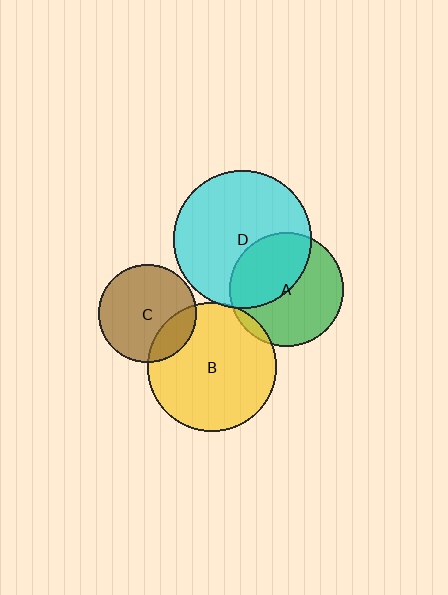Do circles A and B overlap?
Yes.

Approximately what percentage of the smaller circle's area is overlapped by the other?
Approximately 5%.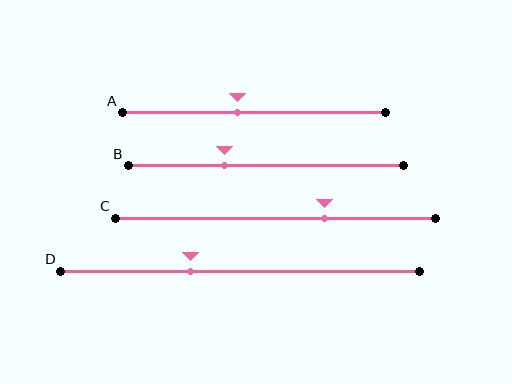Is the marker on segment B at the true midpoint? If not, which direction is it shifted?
No, the marker on segment B is shifted to the left by about 15% of the segment length.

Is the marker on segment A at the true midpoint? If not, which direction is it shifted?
No, the marker on segment A is shifted to the left by about 6% of the segment length.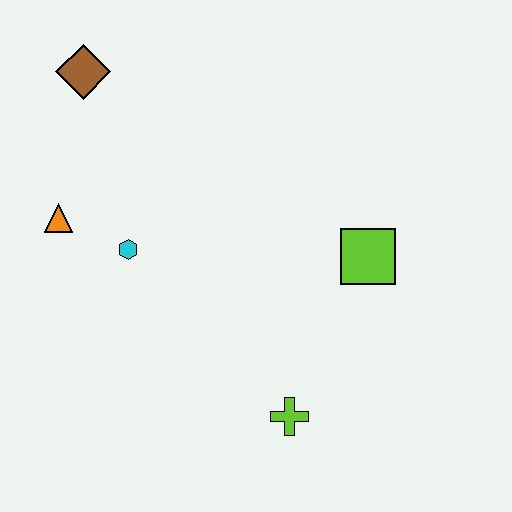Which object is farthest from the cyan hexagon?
The lime square is farthest from the cyan hexagon.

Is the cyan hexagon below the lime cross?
No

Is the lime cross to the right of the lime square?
No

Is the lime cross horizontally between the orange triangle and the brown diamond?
No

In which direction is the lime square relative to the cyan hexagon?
The lime square is to the right of the cyan hexagon.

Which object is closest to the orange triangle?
The cyan hexagon is closest to the orange triangle.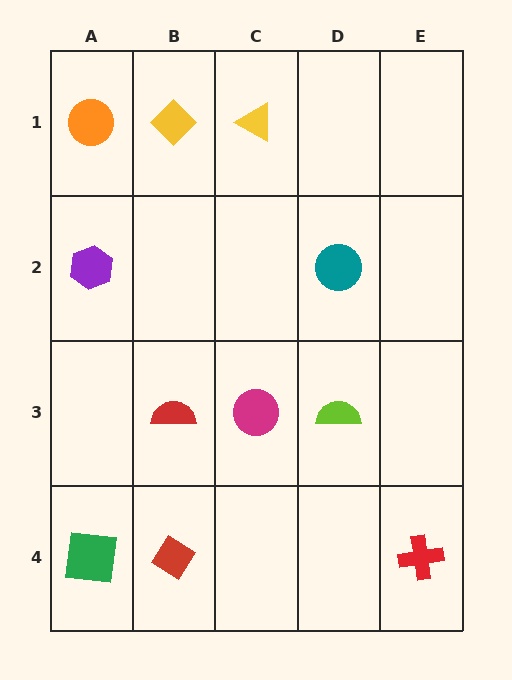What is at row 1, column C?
A yellow triangle.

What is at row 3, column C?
A magenta circle.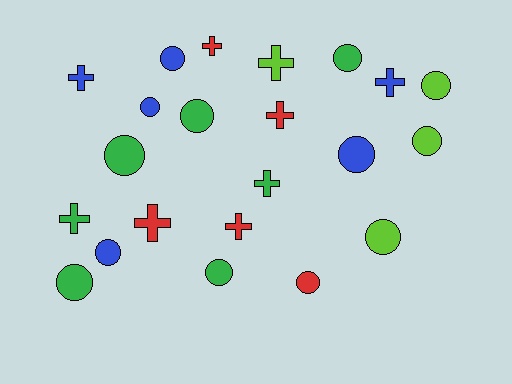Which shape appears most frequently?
Circle, with 13 objects.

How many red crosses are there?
There are 4 red crosses.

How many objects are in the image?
There are 22 objects.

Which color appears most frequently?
Green, with 7 objects.